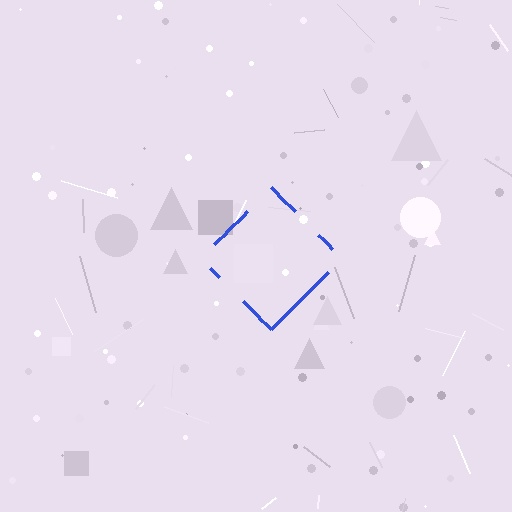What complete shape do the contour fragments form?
The contour fragments form a diamond.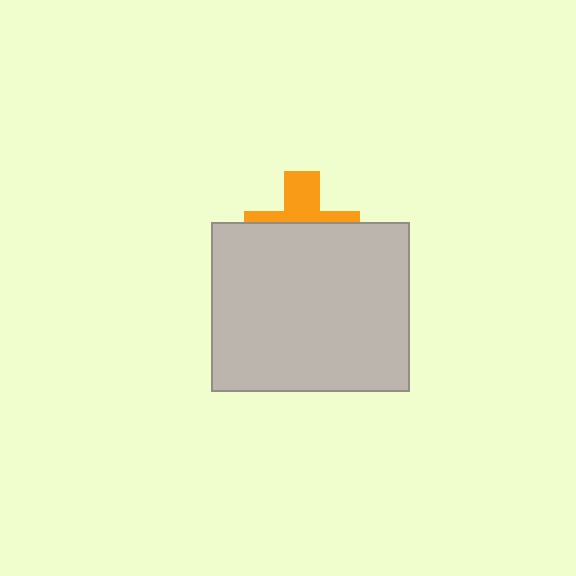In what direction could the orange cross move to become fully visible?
The orange cross could move up. That would shift it out from behind the light gray rectangle entirely.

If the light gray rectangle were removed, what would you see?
You would see the complete orange cross.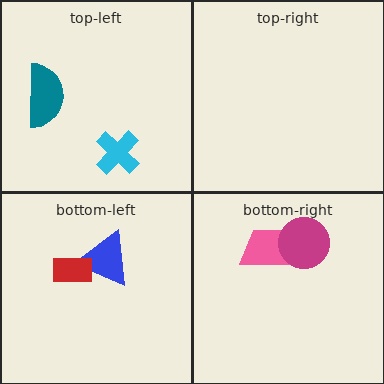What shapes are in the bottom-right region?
The pink trapezoid, the magenta circle.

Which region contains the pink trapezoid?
The bottom-right region.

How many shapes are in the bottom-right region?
2.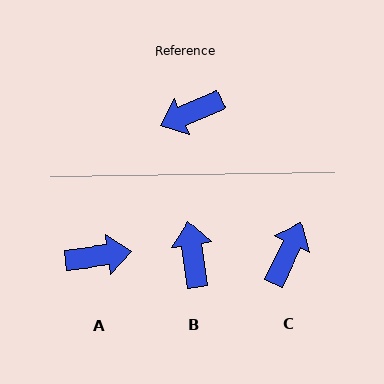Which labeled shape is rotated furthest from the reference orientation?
A, about 164 degrees away.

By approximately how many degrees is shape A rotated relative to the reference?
Approximately 164 degrees counter-clockwise.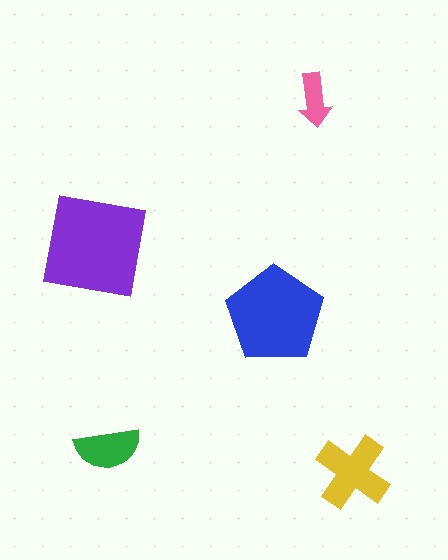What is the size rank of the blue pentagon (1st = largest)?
2nd.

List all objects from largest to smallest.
The purple square, the blue pentagon, the yellow cross, the green semicircle, the pink arrow.